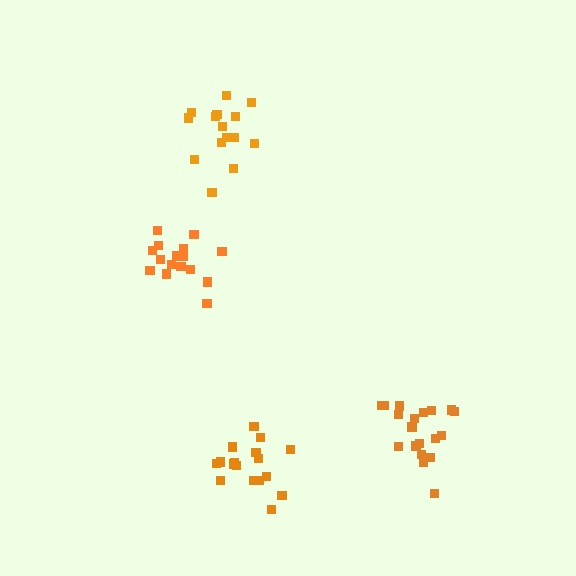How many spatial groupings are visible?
There are 4 spatial groupings.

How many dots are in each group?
Group 1: 18 dots, Group 2: 17 dots, Group 3: 19 dots, Group 4: 15 dots (69 total).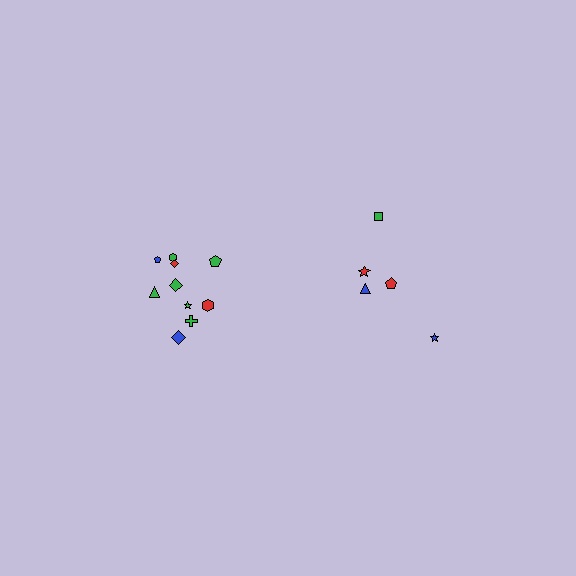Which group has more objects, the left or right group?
The left group.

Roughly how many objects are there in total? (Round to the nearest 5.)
Roughly 15 objects in total.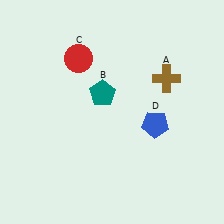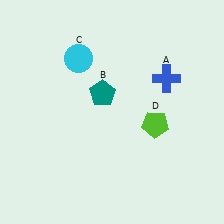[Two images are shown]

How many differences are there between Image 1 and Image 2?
There are 3 differences between the two images.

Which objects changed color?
A changed from brown to blue. C changed from red to cyan. D changed from blue to lime.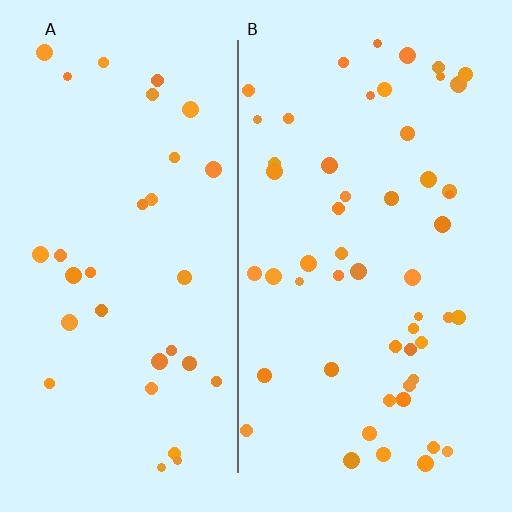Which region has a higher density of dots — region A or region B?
B (the right).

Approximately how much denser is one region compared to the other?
Approximately 1.6× — region B over region A.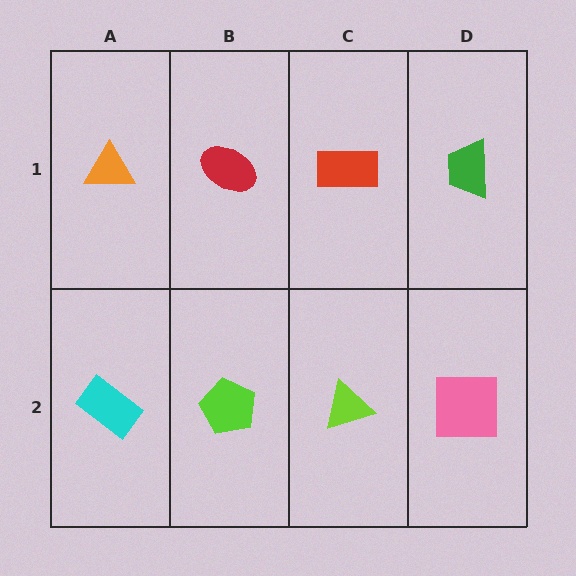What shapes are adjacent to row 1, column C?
A lime triangle (row 2, column C), a red ellipse (row 1, column B), a green trapezoid (row 1, column D).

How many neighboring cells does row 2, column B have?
3.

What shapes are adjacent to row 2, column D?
A green trapezoid (row 1, column D), a lime triangle (row 2, column C).